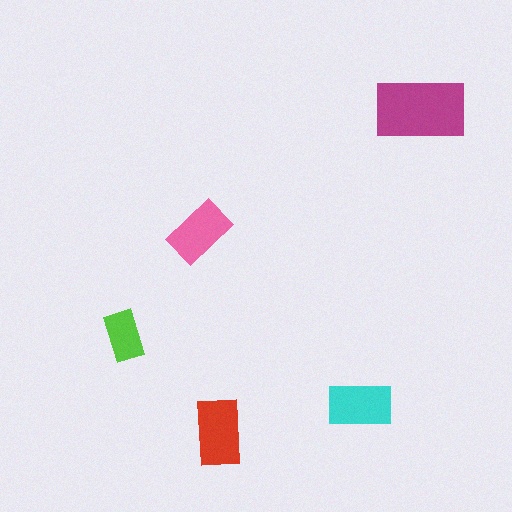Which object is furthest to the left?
The lime rectangle is leftmost.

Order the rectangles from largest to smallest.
the magenta one, the red one, the cyan one, the pink one, the lime one.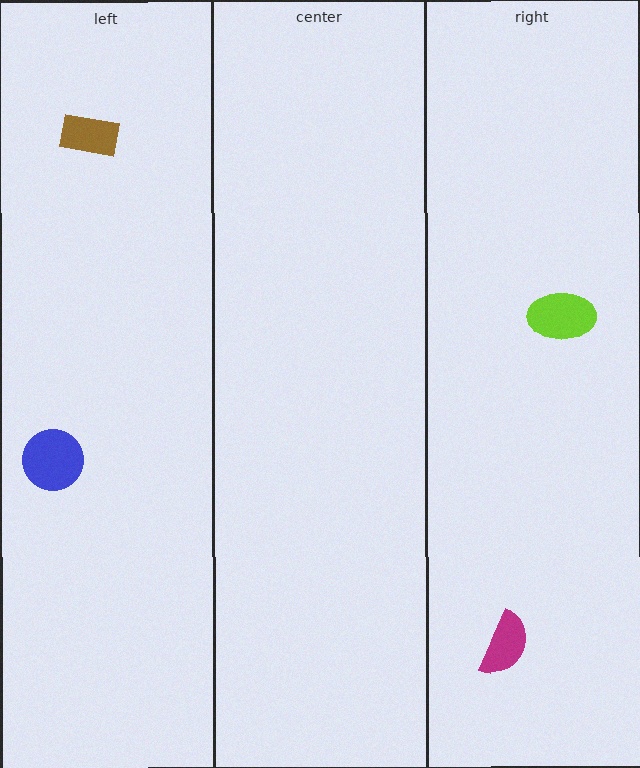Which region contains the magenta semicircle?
The right region.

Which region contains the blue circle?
The left region.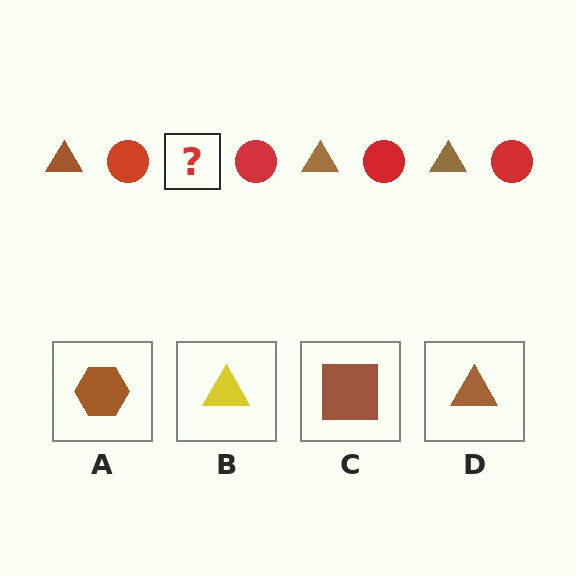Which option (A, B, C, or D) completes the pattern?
D.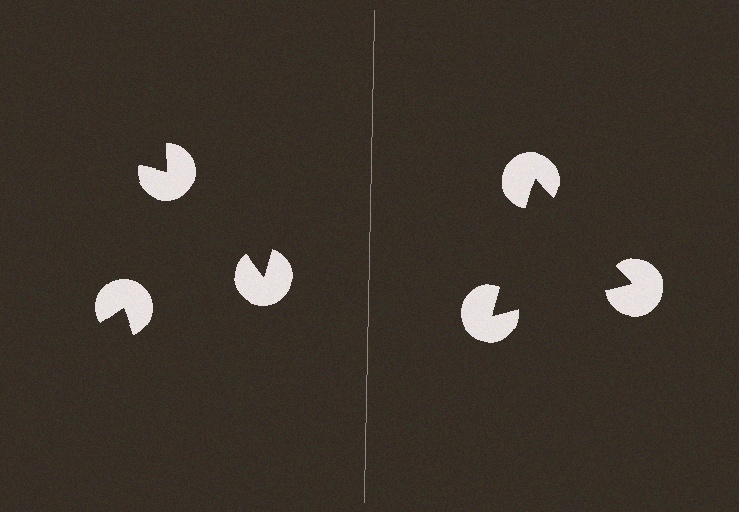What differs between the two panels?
The pac-man discs are positioned identically on both sides; only the wedge orientations differ. On the right they align to a triangle; on the left they are misaligned.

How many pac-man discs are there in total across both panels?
6 — 3 on each side.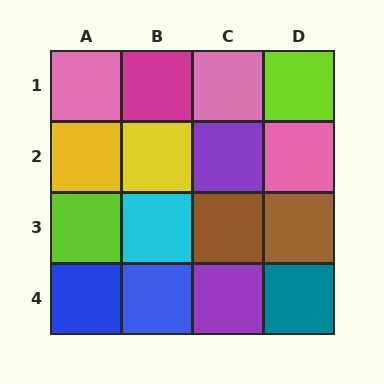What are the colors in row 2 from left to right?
Yellow, yellow, purple, pink.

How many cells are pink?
3 cells are pink.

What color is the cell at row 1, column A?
Pink.